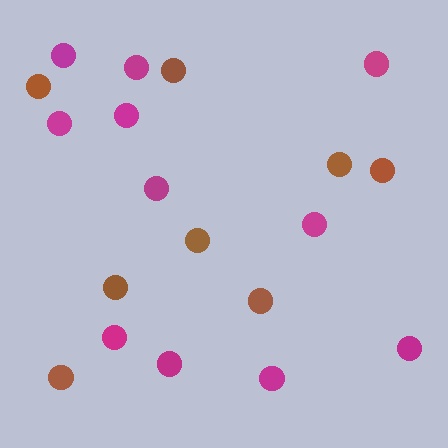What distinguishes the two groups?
There are 2 groups: one group of magenta circles (11) and one group of brown circles (8).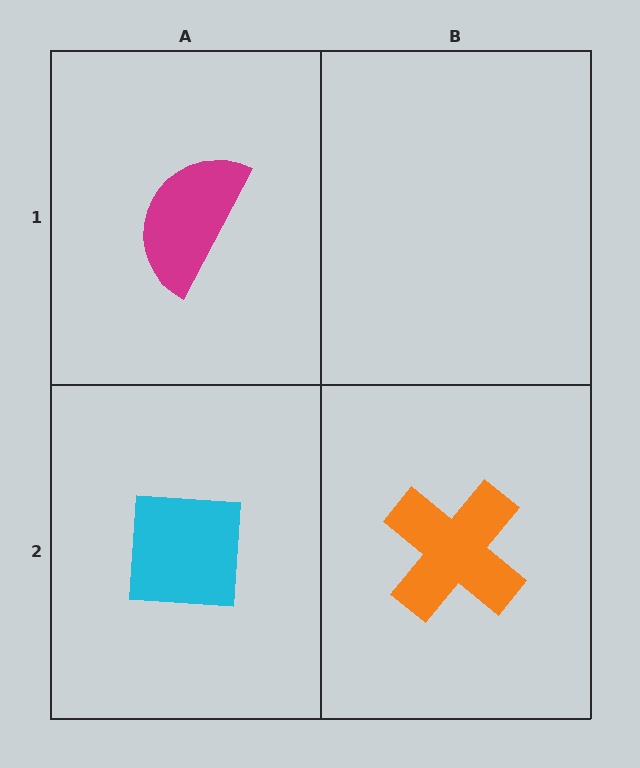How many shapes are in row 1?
1 shape.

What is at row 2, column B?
An orange cross.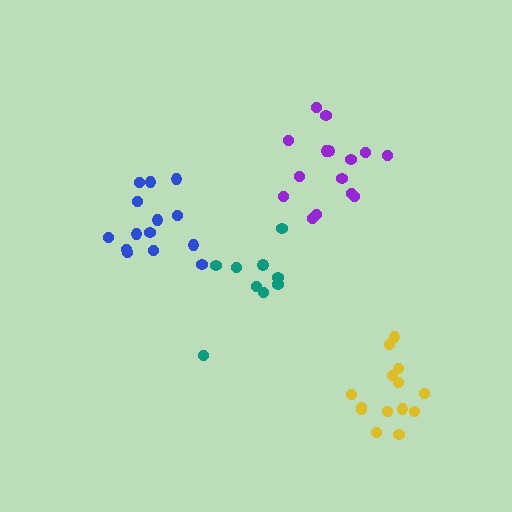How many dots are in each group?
Group 1: 15 dots, Group 2: 14 dots, Group 3: 14 dots, Group 4: 9 dots (52 total).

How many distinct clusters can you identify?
There are 4 distinct clusters.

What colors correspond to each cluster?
The clusters are colored: purple, blue, yellow, teal.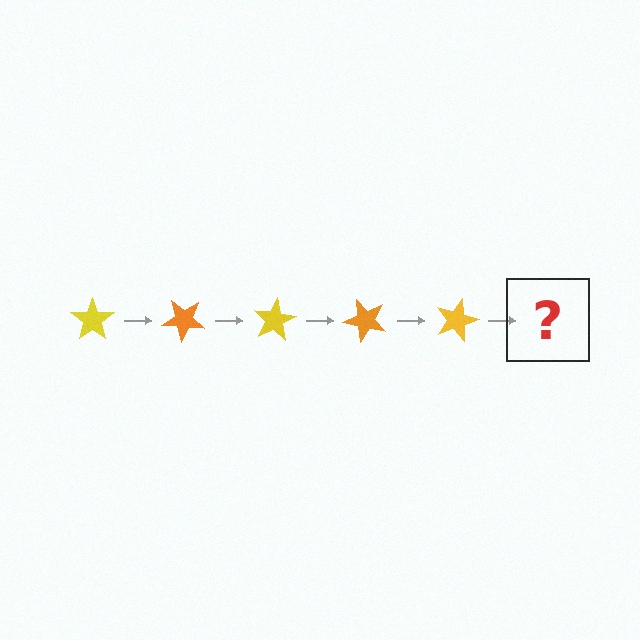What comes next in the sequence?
The next element should be an orange star, rotated 200 degrees from the start.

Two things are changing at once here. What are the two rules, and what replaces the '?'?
The two rules are that it rotates 40 degrees each step and the color cycles through yellow and orange. The '?' should be an orange star, rotated 200 degrees from the start.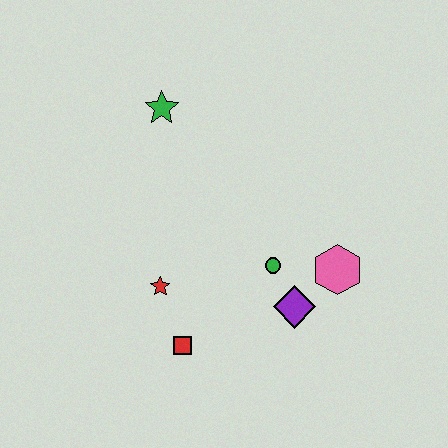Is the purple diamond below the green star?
Yes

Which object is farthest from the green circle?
The green star is farthest from the green circle.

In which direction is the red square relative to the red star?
The red square is below the red star.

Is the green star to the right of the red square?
No